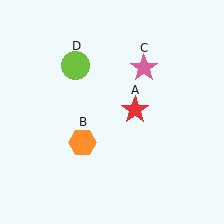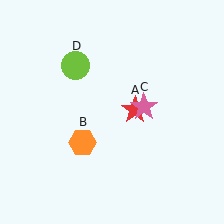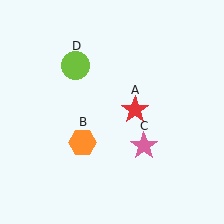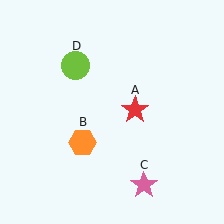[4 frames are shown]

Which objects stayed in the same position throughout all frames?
Red star (object A) and orange hexagon (object B) and lime circle (object D) remained stationary.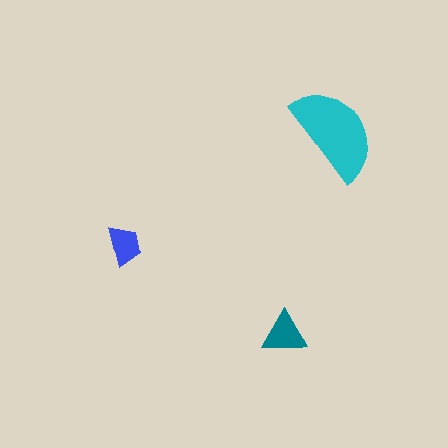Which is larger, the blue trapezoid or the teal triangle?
The teal triangle.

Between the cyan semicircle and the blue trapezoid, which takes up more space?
The cyan semicircle.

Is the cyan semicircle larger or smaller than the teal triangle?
Larger.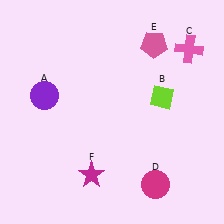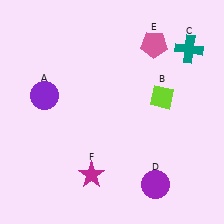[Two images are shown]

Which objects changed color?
C changed from pink to teal. D changed from magenta to purple.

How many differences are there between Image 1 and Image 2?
There are 2 differences between the two images.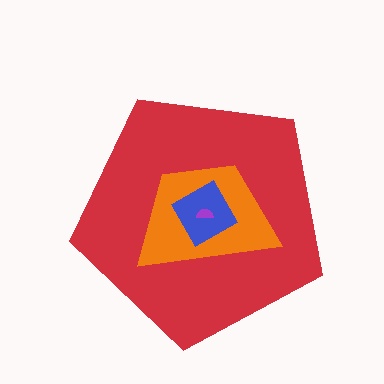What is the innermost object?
The purple semicircle.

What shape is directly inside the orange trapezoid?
The blue diamond.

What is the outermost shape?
The red pentagon.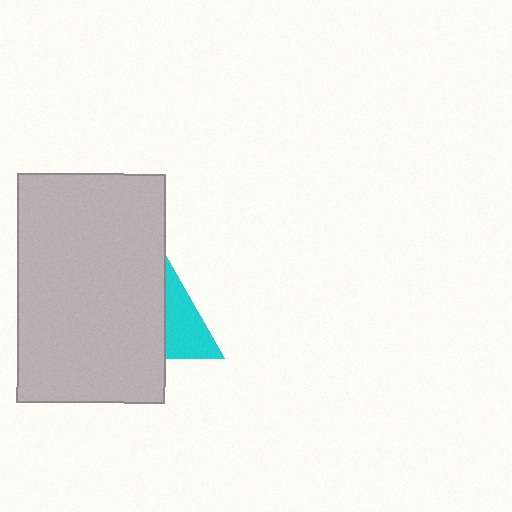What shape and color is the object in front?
The object in front is a light gray rectangle.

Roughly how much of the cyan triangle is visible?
A small part of it is visible (roughly 42%).